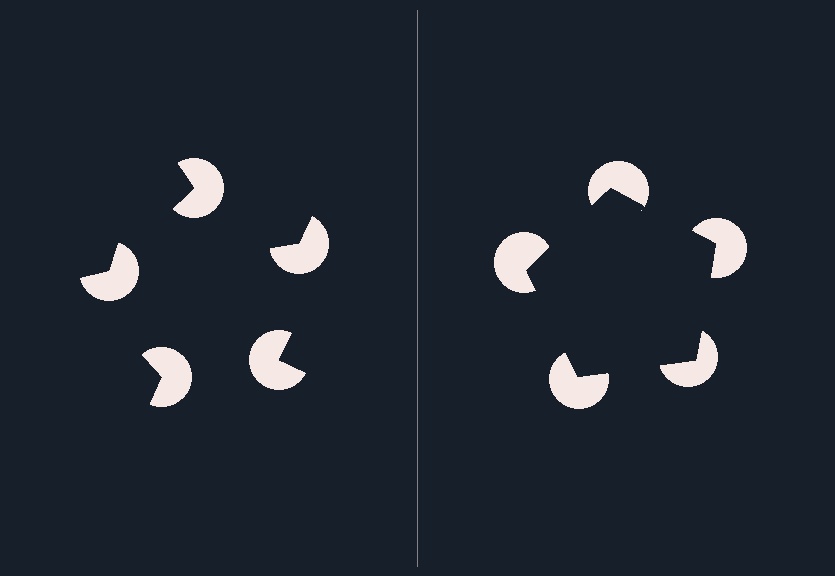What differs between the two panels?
The pac-man discs are positioned identically on both sides; only the wedge orientations differ. On the right they align to a pentagon; on the left they are misaligned.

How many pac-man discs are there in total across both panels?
10 — 5 on each side.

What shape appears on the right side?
An illusory pentagon.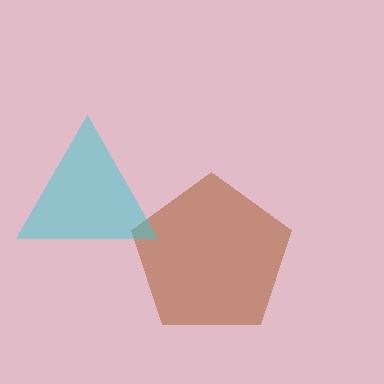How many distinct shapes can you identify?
There are 2 distinct shapes: a brown pentagon, a cyan triangle.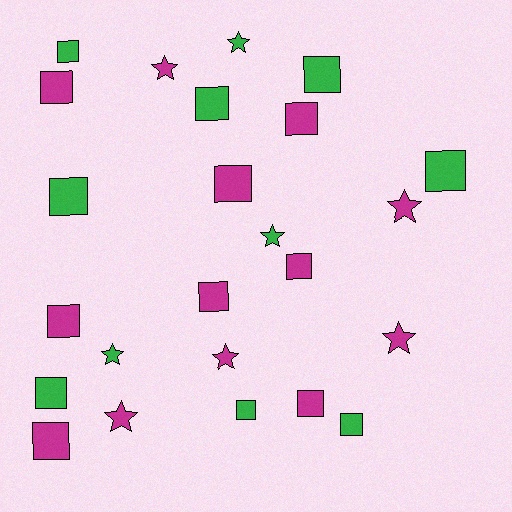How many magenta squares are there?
There are 8 magenta squares.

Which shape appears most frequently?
Square, with 16 objects.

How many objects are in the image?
There are 24 objects.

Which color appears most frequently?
Magenta, with 13 objects.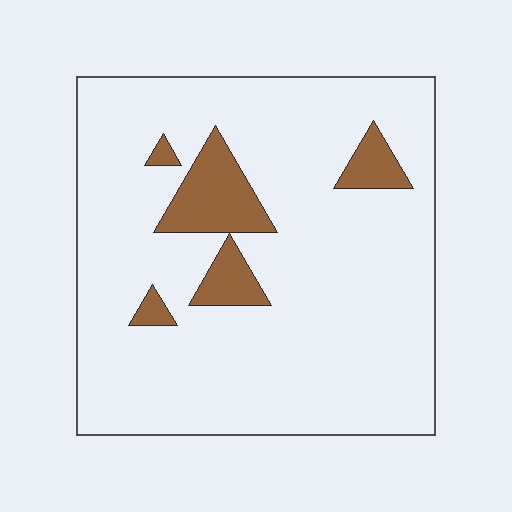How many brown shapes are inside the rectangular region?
5.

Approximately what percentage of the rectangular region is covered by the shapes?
Approximately 10%.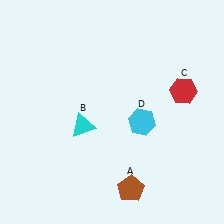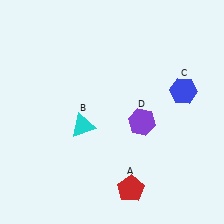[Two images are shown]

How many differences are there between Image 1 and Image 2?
There are 3 differences between the two images.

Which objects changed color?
A changed from brown to red. C changed from red to blue. D changed from cyan to purple.